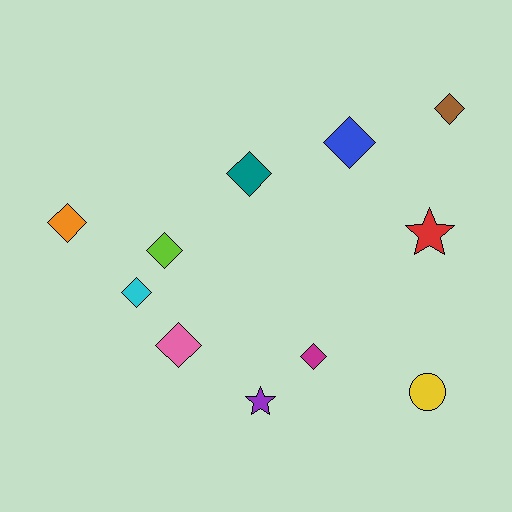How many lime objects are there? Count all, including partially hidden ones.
There is 1 lime object.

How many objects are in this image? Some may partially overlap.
There are 11 objects.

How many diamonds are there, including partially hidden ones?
There are 8 diamonds.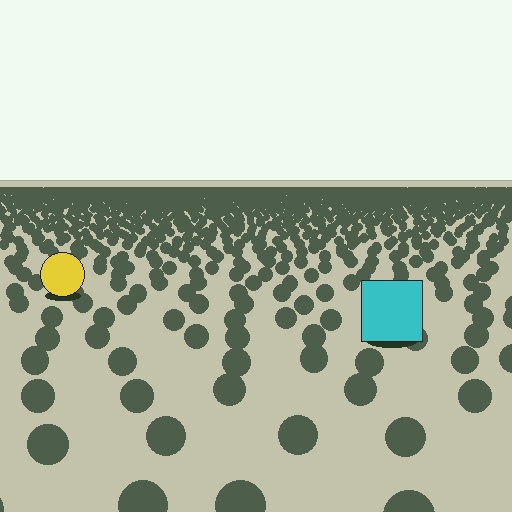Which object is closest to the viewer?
The cyan square is closest. The texture marks near it are larger and more spread out.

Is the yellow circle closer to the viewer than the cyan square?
No. The cyan square is closer — you can tell from the texture gradient: the ground texture is coarser near it.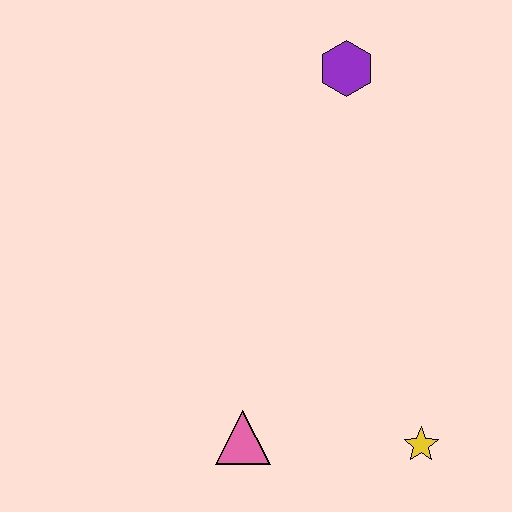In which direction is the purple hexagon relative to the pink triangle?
The purple hexagon is above the pink triangle.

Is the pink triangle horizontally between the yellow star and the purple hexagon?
No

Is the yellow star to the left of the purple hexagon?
No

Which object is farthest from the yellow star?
The purple hexagon is farthest from the yellow star.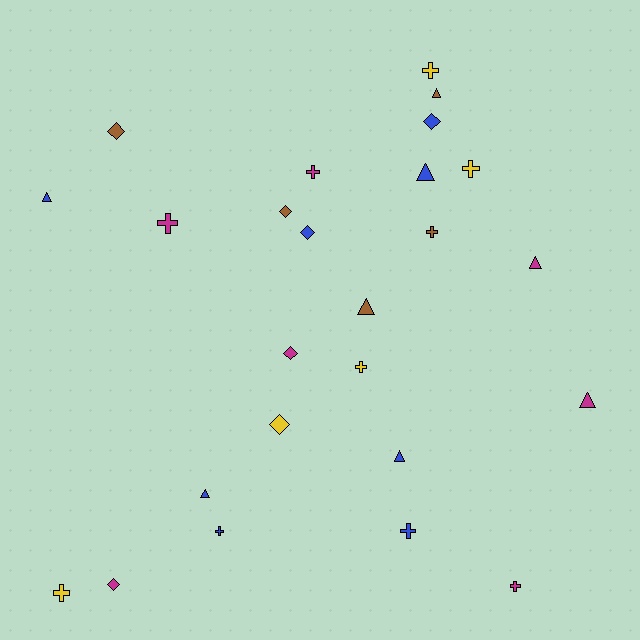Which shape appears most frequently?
Cross, with 10 objects.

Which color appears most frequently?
Blue, with 8 objects.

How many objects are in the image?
There are 25 objects.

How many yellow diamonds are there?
There is 1 yellow diamond.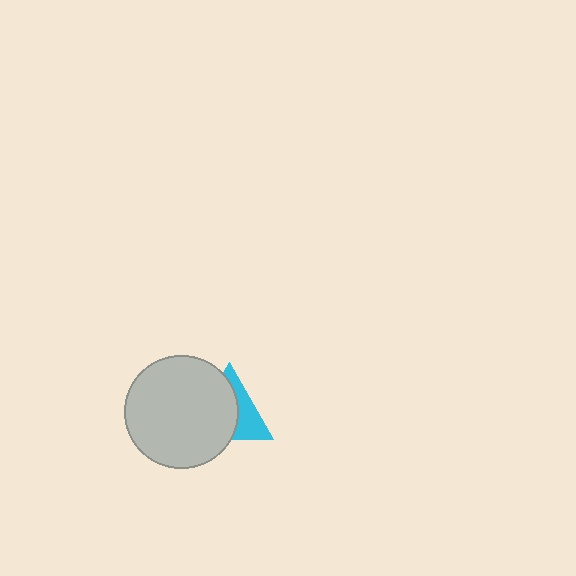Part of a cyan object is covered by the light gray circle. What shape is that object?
It is a triangle.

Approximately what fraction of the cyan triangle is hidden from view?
Roughly 60% of the cyan triangle is hidden behind the light gray circle.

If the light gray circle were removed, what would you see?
You would see the complete cyan triangle.